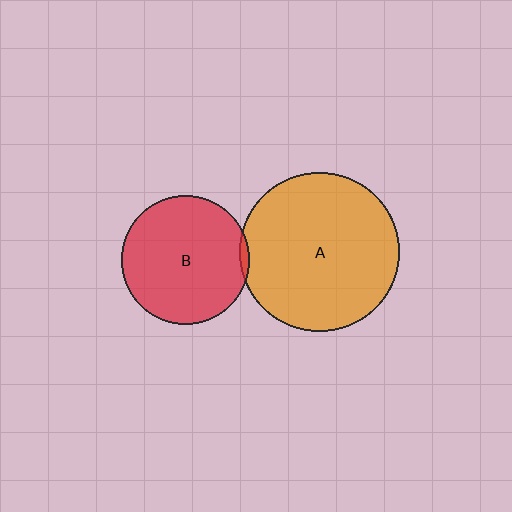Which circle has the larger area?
Circle A (orange).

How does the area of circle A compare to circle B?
Approximately 1.5 times.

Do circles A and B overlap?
Yes.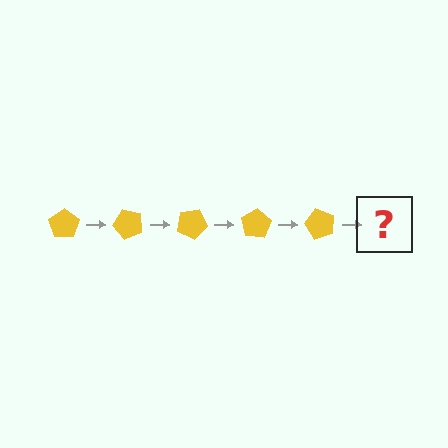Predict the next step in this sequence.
The next step is a yellow pentagon rotated 250 degrees.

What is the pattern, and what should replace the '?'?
The pattern is that the pentagon rotates 50 degrees each step. The '?' should be a yellow pentagon rotated 250 degrees.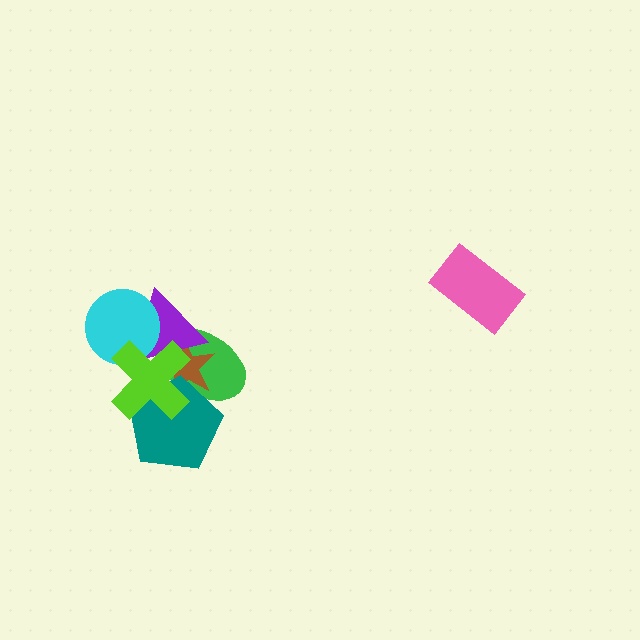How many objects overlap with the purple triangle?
4 objects overlap with the purple triangle.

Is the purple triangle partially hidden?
Yes, it is partially covered by another shape.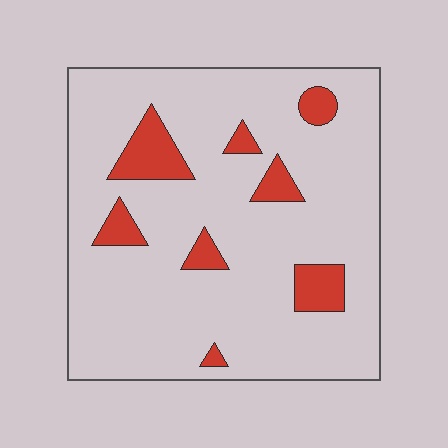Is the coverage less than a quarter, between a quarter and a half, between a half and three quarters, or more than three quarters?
Less than a quarter.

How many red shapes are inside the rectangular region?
8.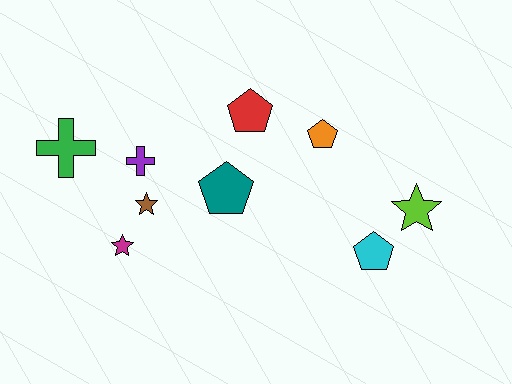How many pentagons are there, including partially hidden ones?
There are 4 pentagons.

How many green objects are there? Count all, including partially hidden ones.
There is 1 green object.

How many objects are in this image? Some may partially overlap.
There are 9 objects.